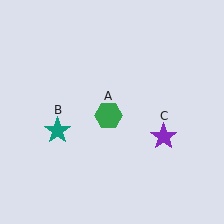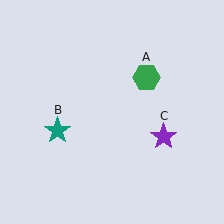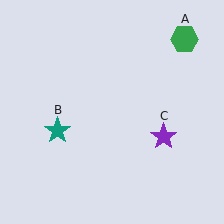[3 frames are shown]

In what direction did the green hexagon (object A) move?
The green hexagon (object A) moved up and to the right.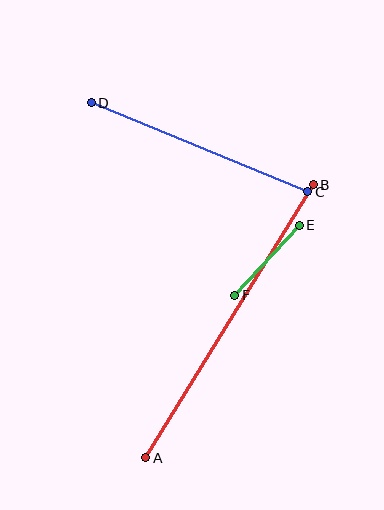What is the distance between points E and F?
The distance is approximately 96 pixels.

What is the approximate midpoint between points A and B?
The midpoint is at approximately (229, 321) pixels.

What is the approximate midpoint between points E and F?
The midpoint is at approximately (267, 260) pixels.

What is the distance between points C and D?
The distance is approximately 234 pixels.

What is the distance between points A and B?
The distance is approximately 320 pixels.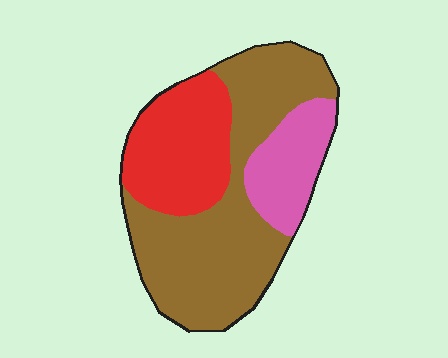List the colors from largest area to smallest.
From largest to smallest: brown, red, pink.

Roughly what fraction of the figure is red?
Red takes up about one quarter (1/4) of the figure.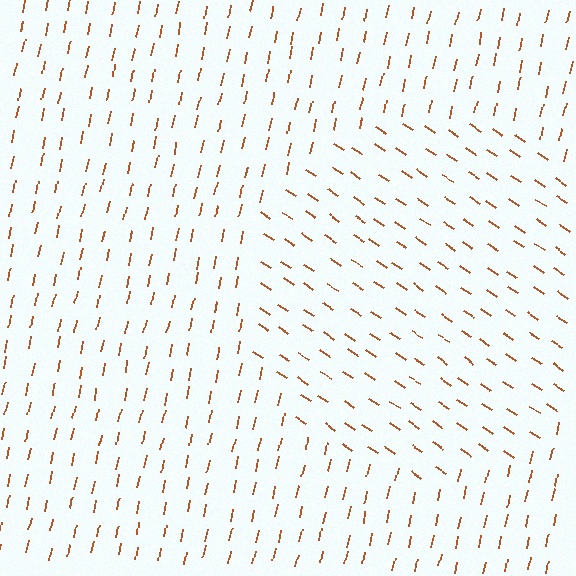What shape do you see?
I see a circle.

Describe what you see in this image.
The image is filled with small brown line segments. A circle region in the image has lines oriented differently from the surrounding lines, creating a visible texture boundary.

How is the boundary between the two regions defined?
The boundary is defined purely by a change in line orientation (approximately 68 degrees difference). All lines are the same color and thickness.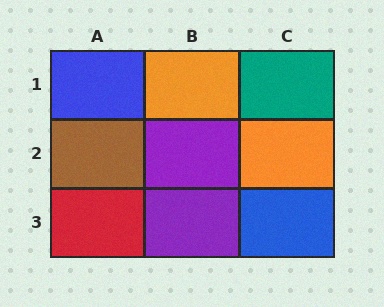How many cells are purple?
2 cells are purple.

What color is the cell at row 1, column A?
Blue.